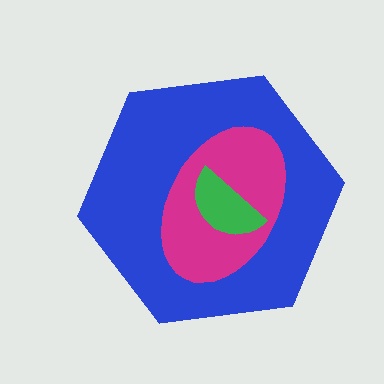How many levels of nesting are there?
3.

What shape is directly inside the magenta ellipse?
The green semicircle.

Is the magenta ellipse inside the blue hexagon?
Yes.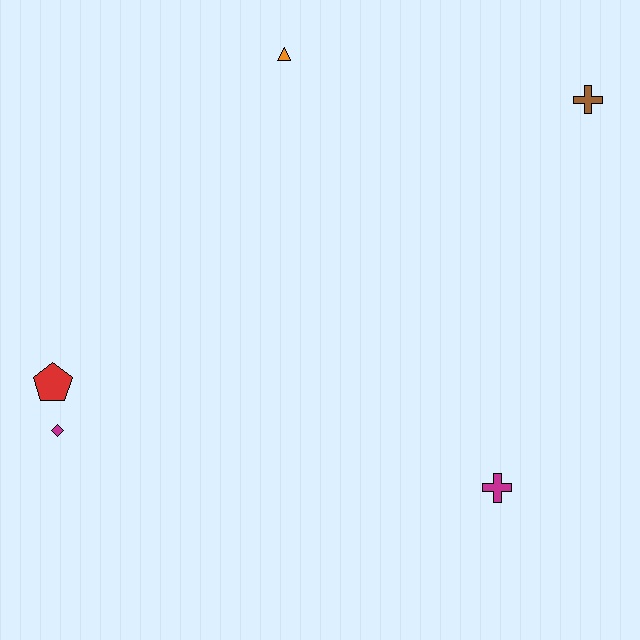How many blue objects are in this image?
There are no blue objects.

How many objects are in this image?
There are 5 objects.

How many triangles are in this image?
There is 1 triangle.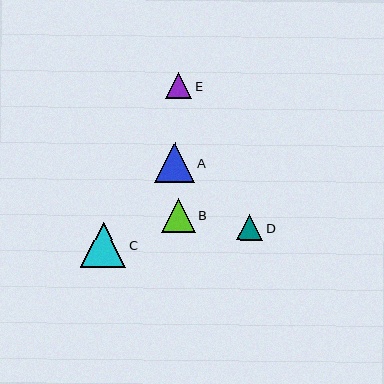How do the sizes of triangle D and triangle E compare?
Triangle D and triangle E are approximately the same size.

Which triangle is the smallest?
Triangle E is the smallest with a size of approximately 26 pixels.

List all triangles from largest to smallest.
From largest to smallest: C, A, B, D, E.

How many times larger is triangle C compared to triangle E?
Triangle C is approximately 1.8 times the size of triangle E.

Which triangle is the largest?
Triangle C is the largest with a size of approximately 46 pixels.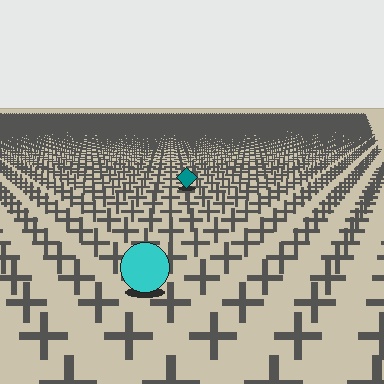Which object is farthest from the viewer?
The teal diamond is farthest from the viewer. It appears smaller and the ground texture around it is denser.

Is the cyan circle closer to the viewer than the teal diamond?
Yes. The cyan circle is closer — you can tell from the texture gradient: the ground texture is coarser near it.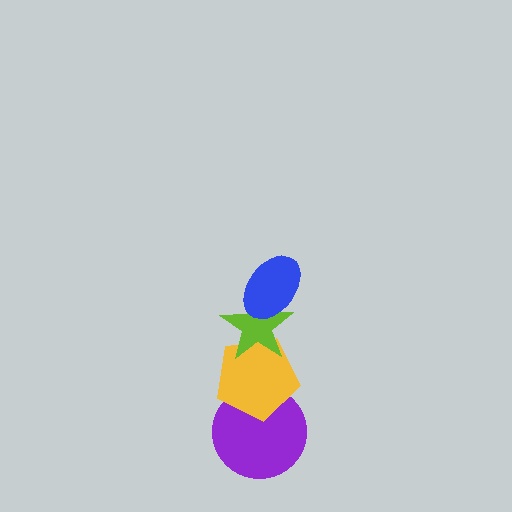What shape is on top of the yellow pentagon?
The lime star is on top of the yellow pentagon.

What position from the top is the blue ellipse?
The blue ellipse is 1st from the top.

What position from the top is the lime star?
The lime star is 2nd from the top.